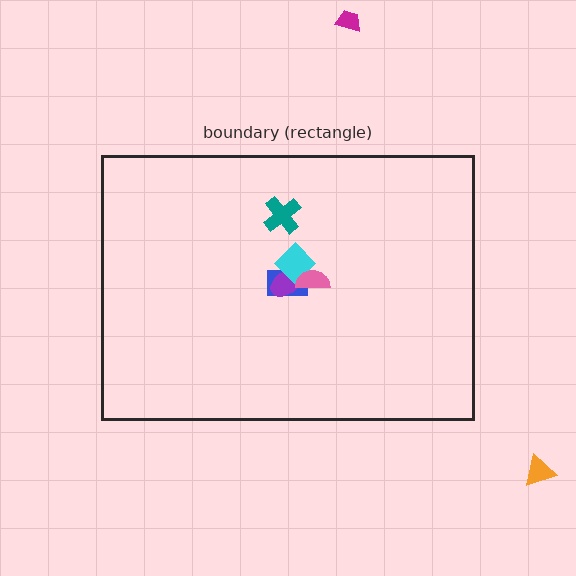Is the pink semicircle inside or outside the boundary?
Inside.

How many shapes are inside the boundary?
5 inside, 2 outside.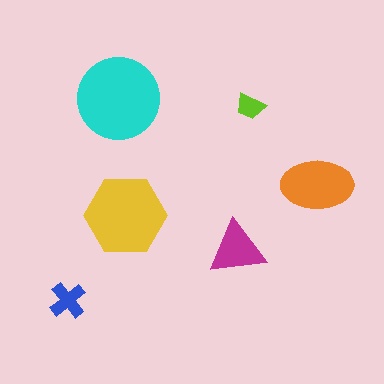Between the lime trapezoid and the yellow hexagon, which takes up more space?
The yellow hexagon.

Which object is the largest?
The cyan circle.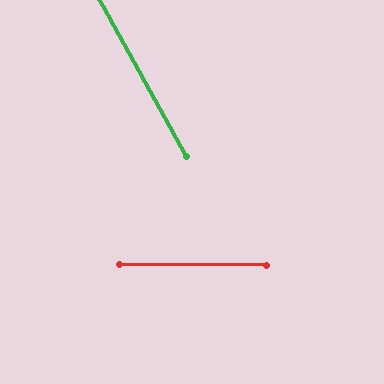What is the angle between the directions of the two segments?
Approximately 61 degrees.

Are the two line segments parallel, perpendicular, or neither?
Neither parallel nor perpendicular — they differ by about 61°.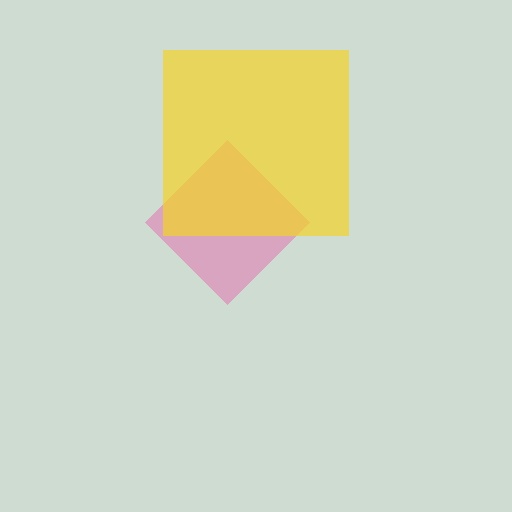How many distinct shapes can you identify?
There are 2 distinct shapes: a pink diamond, a yellow square.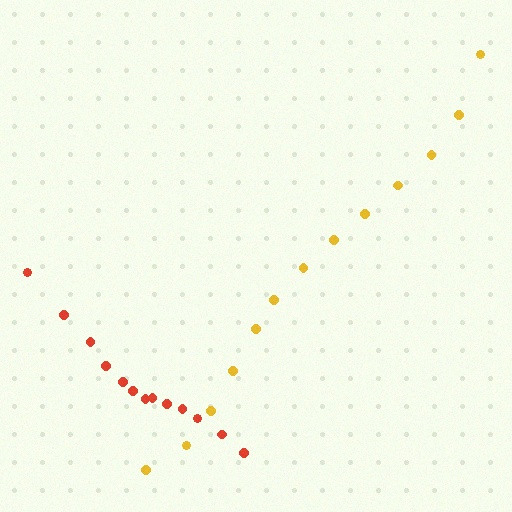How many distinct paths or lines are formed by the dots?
There are 2 distinct paths.